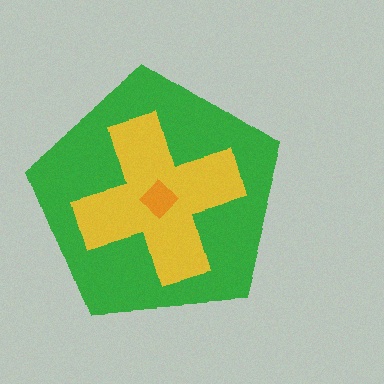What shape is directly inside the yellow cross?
The orange diamond.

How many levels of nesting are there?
3.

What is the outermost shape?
The green pentagon.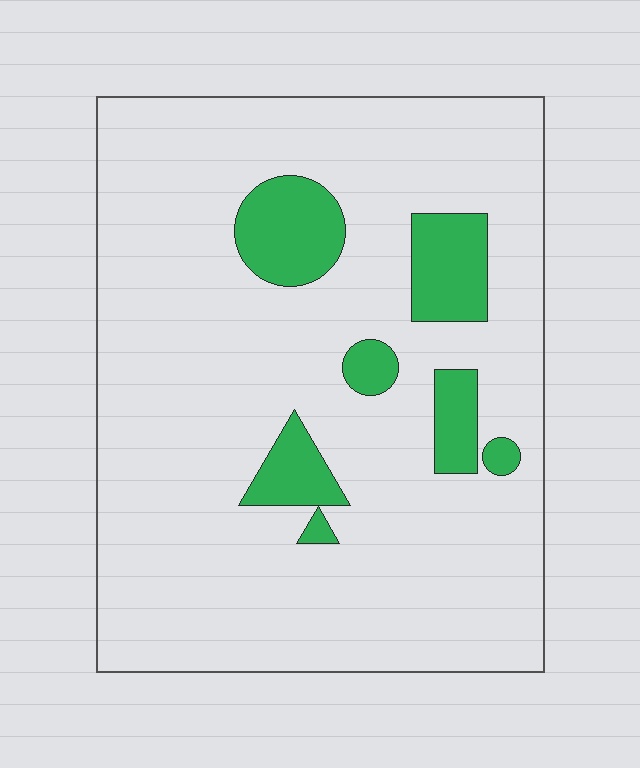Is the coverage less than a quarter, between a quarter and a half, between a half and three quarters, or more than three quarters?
Less than a quarter.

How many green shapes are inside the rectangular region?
7.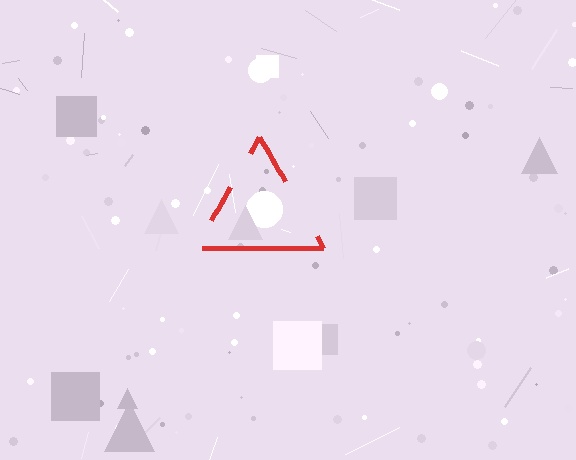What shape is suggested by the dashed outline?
The dashed outline suggests a triangle.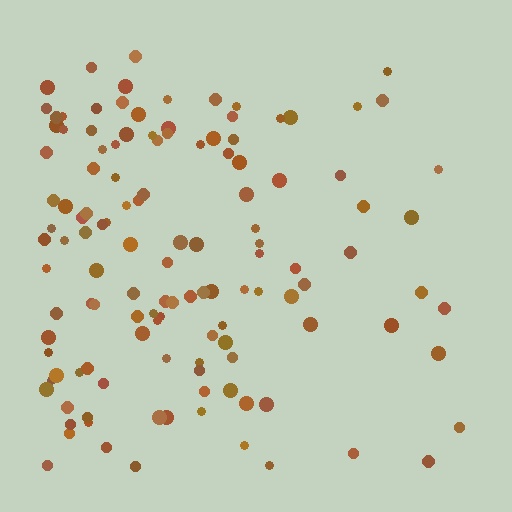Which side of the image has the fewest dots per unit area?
The right.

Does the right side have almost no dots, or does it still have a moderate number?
Still a moderate number, just noticeably fewer than the left.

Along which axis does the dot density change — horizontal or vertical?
Horizontal.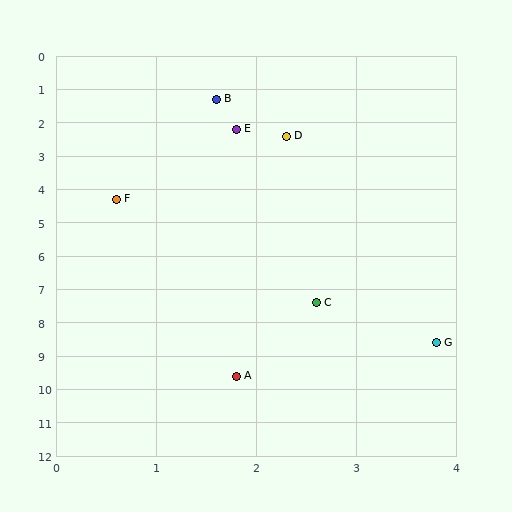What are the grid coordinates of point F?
Point F is at approximately (0.6, 4.3).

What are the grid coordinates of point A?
Point A is at approximately (1.8, 9.6).